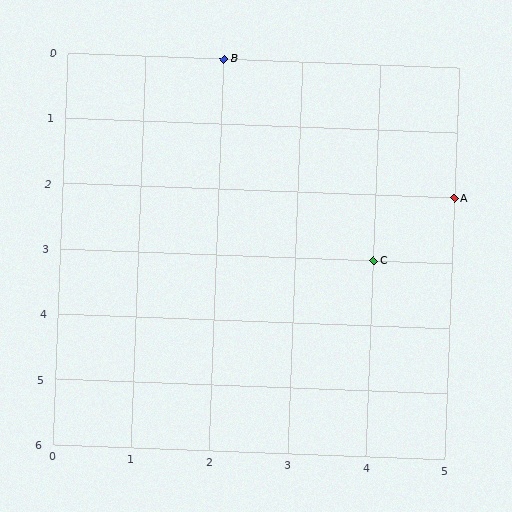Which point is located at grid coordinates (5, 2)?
Point A is at (5, 2).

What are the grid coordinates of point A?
Point A is at grid coordinates (5, 2).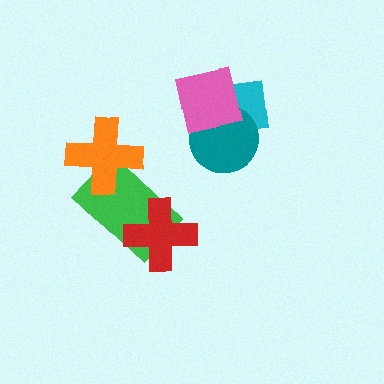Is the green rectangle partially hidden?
Yes, it is partially covered by another shape.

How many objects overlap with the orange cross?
1 object overlaps with the orange cross.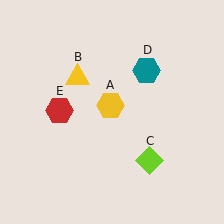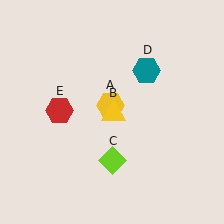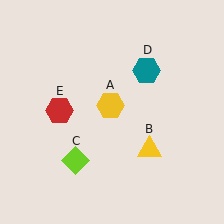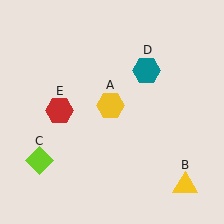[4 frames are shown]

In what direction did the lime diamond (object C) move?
The lime diamond (object C) moved left.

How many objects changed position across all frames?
2 objects changed position: yellow triangle (object B), lime diamond (object C).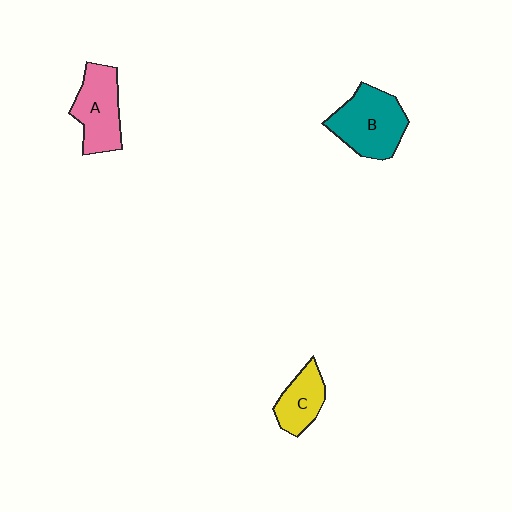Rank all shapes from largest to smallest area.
From largest to smallest: B (teal), A (pink), C (yellow).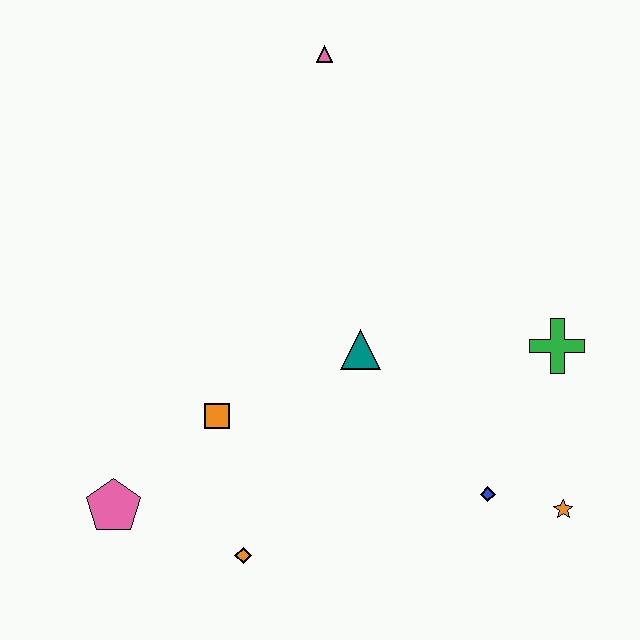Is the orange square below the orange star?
No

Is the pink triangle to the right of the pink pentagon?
Yes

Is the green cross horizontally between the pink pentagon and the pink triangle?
No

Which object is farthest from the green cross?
The pink pentagon is farthest from the green cross.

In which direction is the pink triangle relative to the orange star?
The pink triangle is above the orange star.